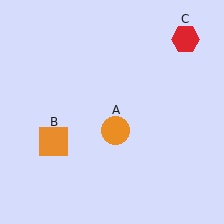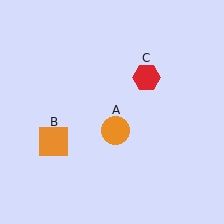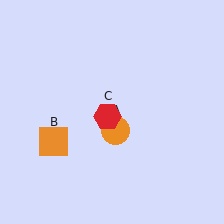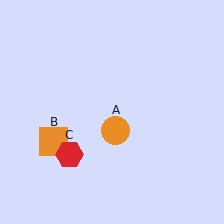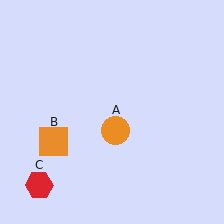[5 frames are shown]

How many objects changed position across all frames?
1 object changed position: red hexagon (object C).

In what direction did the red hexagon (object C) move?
The red hexagon (object C) moved down and to the left.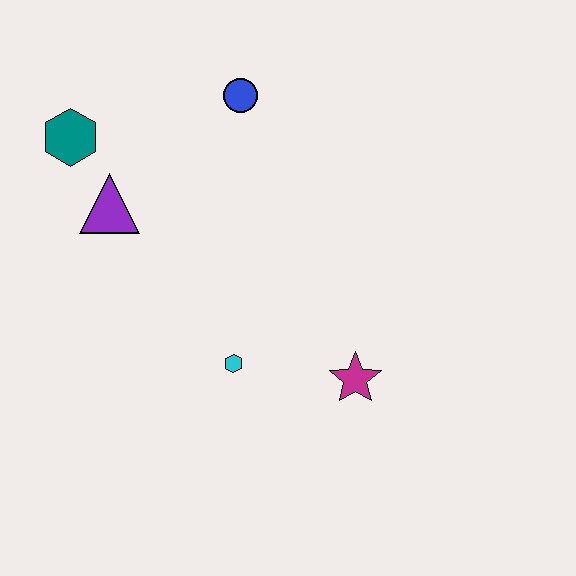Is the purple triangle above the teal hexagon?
No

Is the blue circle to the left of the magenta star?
Yes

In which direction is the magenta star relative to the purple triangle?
The magenta star is to the right of the purple triangle.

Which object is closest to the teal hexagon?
The purple triangle is closest to the teal hexagon.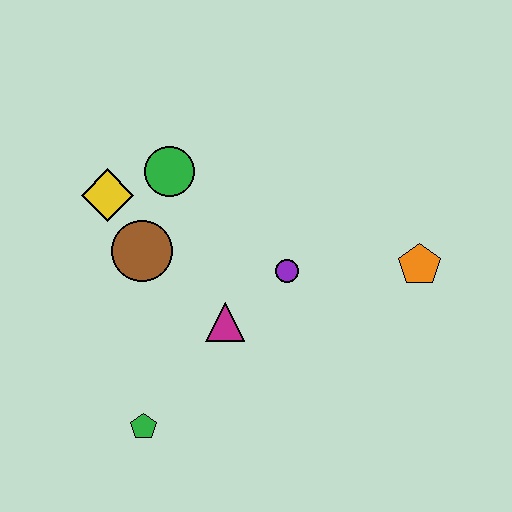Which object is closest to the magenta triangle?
The purple circle is closest to the magenta triangle.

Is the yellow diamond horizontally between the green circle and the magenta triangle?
No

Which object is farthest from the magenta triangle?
The orange pentagon is farthest from the magenta triangle.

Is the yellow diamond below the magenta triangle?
No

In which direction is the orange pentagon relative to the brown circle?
The orange pentagon is to the right of the brown circle.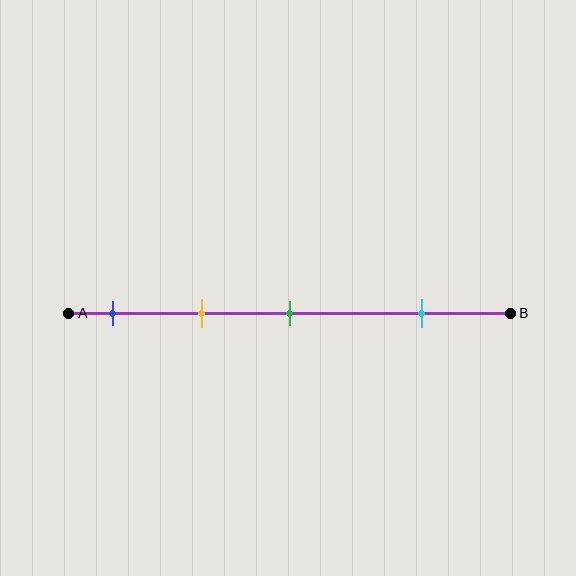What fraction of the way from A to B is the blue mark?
The blue mark is approximately 10% (0.1) of the way from A to B.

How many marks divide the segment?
There are 4 marks dividing the segment.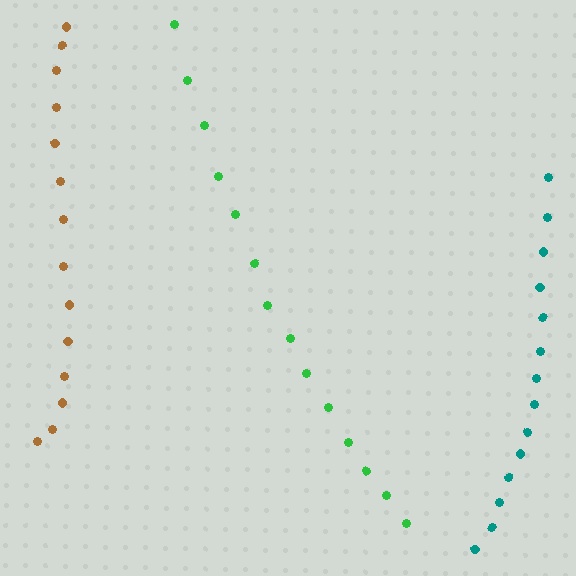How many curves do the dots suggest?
There are 3 distinct paths.